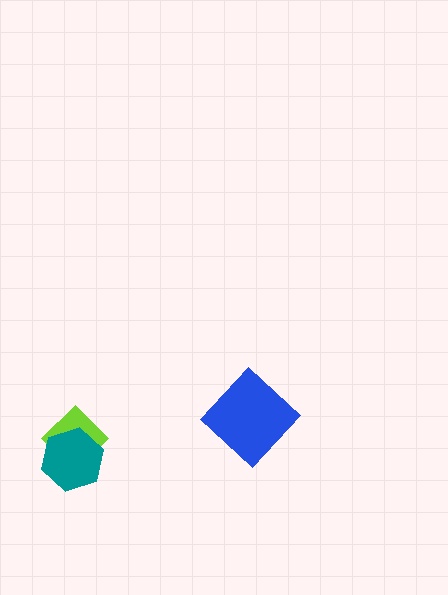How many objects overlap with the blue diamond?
0 objects overlap with the blue diamond.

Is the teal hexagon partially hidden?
No, no other shape covers it.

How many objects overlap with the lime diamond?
1 object overlaps with the lime diamond.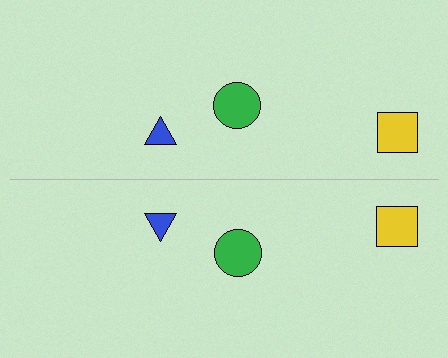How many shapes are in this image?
There are 6 shapes in this image.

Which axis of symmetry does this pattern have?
The pattern has a horizontal axis of symmetry running through the center of the image.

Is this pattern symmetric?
Yes, this pattern has bilateral (reflection) symmetry.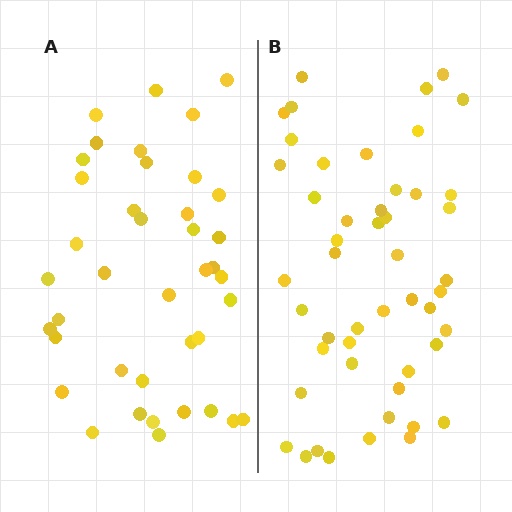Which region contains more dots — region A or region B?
Region B (the right region) has more dots.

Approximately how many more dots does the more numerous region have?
Region B has roughly 8 or so more dots than region A.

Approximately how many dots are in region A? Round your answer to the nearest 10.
About 40 dots.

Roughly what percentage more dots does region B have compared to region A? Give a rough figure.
About 20% more.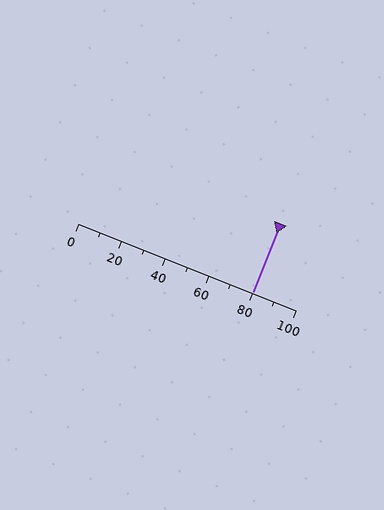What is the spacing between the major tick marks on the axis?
The major ticks are spaced 20 apart.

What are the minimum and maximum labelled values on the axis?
The axis runs from 0 to 100.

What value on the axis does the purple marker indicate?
The marker indicates approximately 80.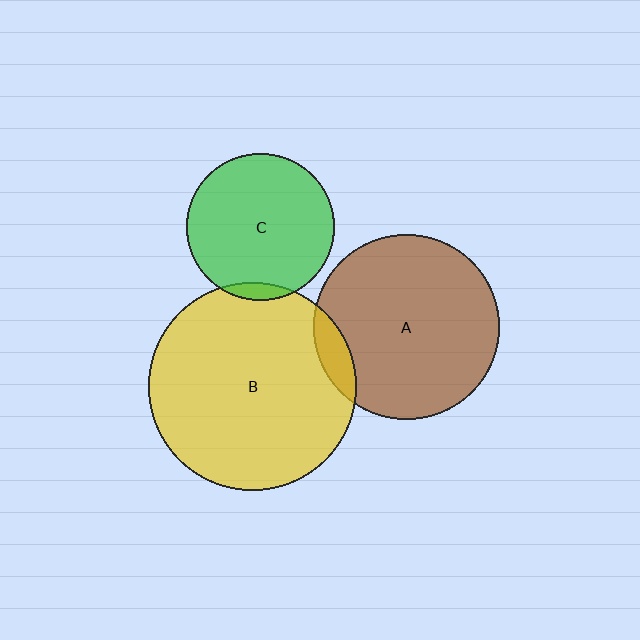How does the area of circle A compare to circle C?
Approximately 1.6 times.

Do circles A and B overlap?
Yes.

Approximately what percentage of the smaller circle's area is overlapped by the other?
Approximately 10%.